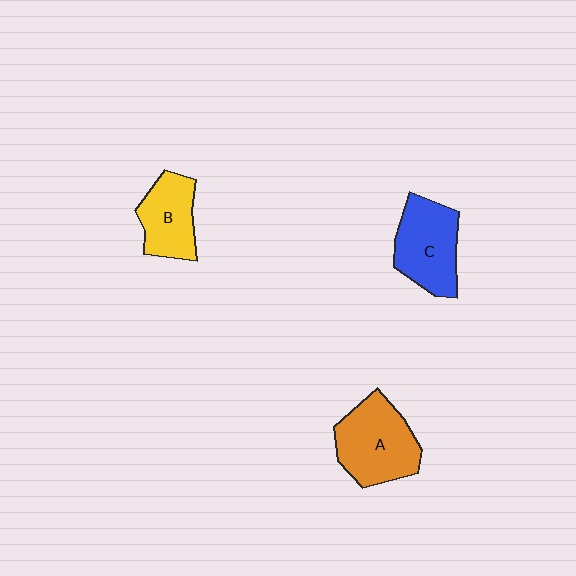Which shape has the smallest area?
Shape B (yellow).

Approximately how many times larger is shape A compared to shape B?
Approximately 1.4 times.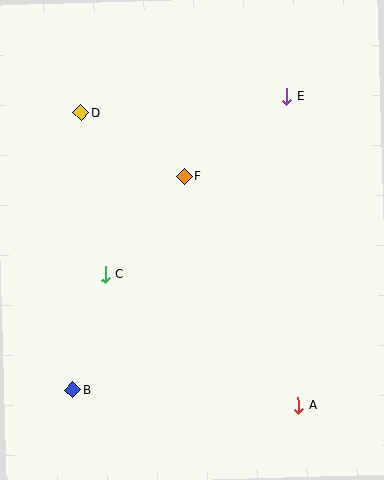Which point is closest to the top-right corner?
Point E is closest to the top-right corner.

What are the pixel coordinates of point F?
Point F is at (185, 176).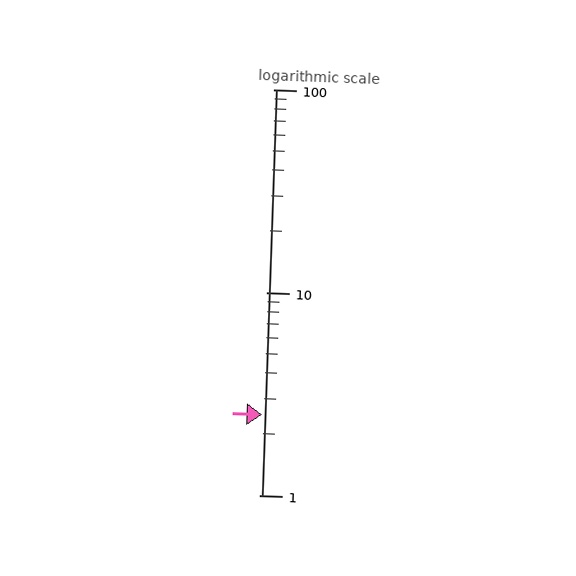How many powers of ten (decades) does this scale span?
The scale spans 2 decades, from 1 to 100.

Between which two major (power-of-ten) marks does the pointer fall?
The pointer is between 1 and 10.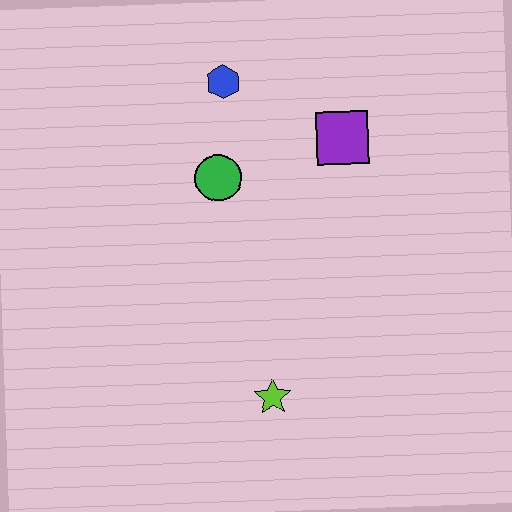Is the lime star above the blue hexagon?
No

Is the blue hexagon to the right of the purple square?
No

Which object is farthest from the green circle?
The lime star is farthest from the green circle.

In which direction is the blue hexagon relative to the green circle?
The blue hexagon is above the green circle.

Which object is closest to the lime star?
The green circle is closest to the lime star.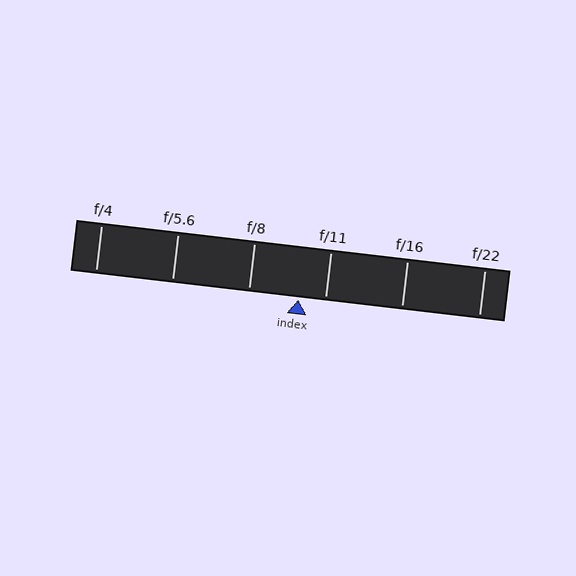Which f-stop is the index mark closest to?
The index mark is closest to f/11.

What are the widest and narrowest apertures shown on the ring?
The widest aperture shown is f/4 and the narrowest is f/22.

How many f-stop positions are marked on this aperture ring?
There are 6 f-stop positions marked.